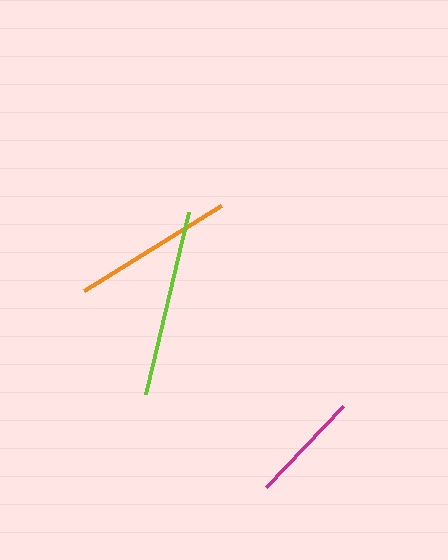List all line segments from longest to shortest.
From longest to shortest: lime, orange, magenta.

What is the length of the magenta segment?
The magenta segment is approximately 112 pixels long.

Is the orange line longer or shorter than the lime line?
The lime line is longer than the orange line.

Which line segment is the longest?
The lime line is the longest at approximately 187 pixels.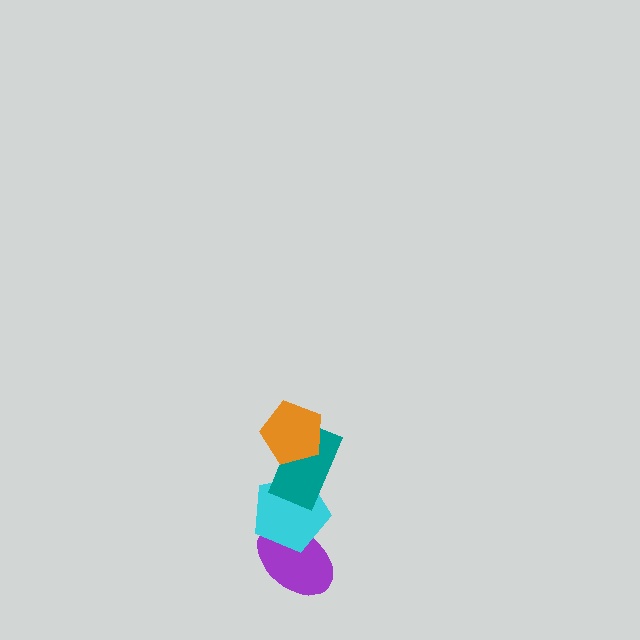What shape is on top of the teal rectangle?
The orange pentagon is on top of the teal rectangle.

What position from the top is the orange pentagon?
The orange pentagon is 1st from the top.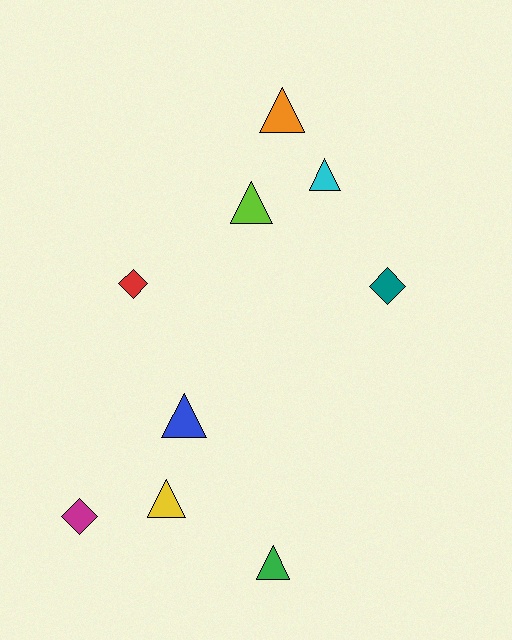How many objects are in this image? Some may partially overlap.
There are 9 objects.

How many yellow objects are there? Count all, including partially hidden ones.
There is 1 yellow object.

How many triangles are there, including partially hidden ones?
There are 6 triangles.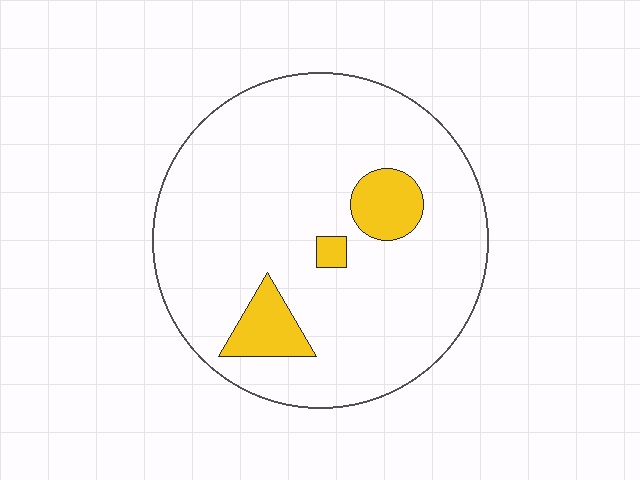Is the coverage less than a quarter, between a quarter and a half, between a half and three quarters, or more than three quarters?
Less than a quarter.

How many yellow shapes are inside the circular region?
3.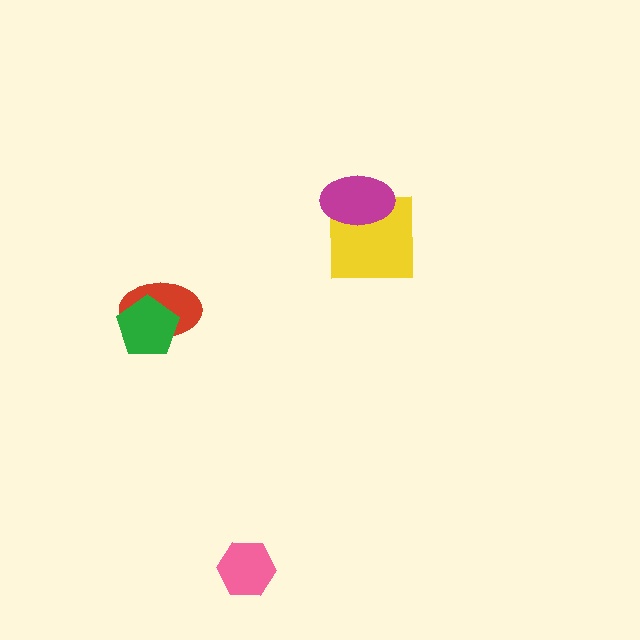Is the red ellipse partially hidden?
Yes, it is partially covered by another shape.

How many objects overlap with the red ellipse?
1 object overlaps with the red ellipse.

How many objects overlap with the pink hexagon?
0 objects overlap with the pink hexagon.